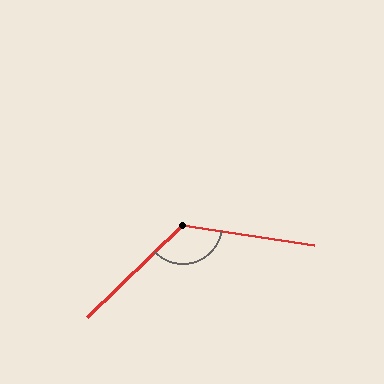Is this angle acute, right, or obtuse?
It is obtuse.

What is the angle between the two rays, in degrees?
Approximately 127 degrees.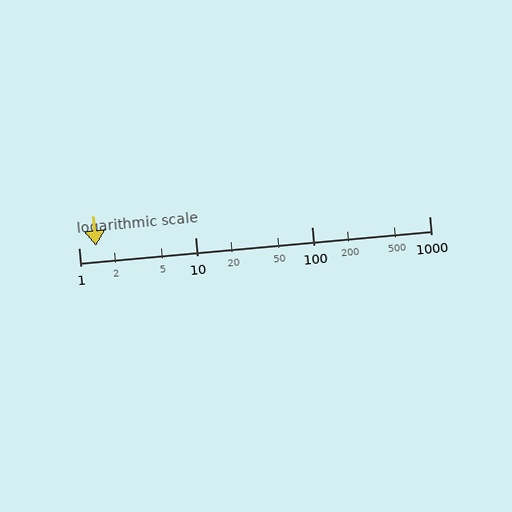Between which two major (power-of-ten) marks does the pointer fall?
The pointer is between 1 and 10.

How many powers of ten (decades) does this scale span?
The scale spans 3 decades, from 1 to 1000.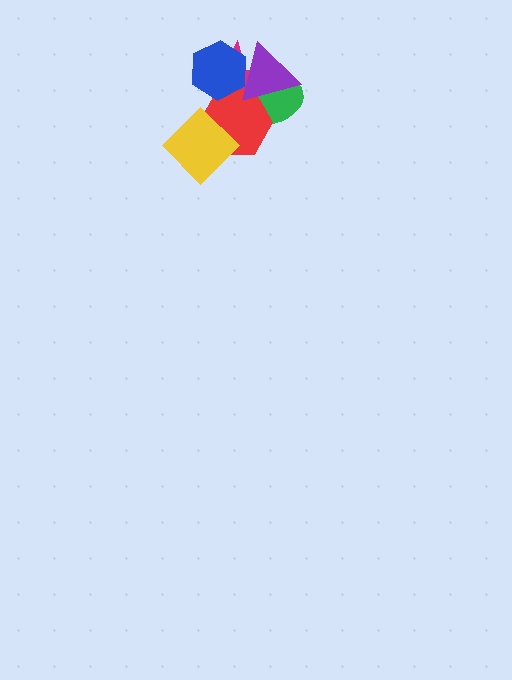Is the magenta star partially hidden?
Yes, it is partially covered by another shape.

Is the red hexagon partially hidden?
Yes, it is partially covered by another shape.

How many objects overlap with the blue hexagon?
4 objects overlap with the blue hexagon.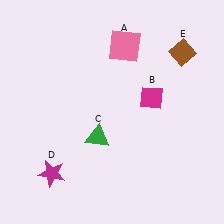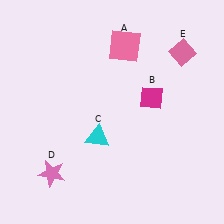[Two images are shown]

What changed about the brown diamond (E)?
In Image 1, E is brown. In Image 2, it changed to pink.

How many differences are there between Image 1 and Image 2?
There are 3 differences between the two images.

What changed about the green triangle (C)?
In Image 1, C is green. In Image 2, it changed to cyan.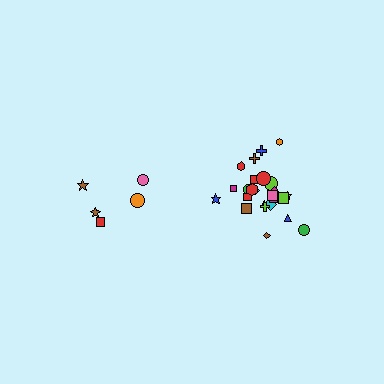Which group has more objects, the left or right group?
The right group.